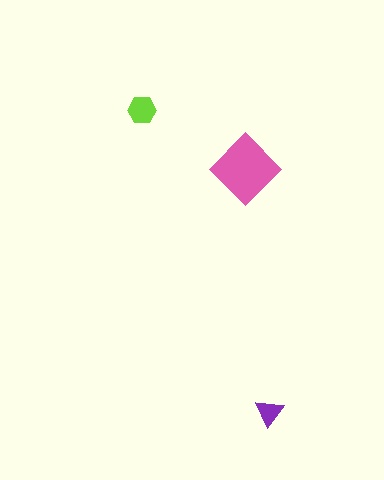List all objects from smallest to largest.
The purple triangle, the lime hexagon, the pink diamond.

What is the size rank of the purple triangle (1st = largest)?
3rd.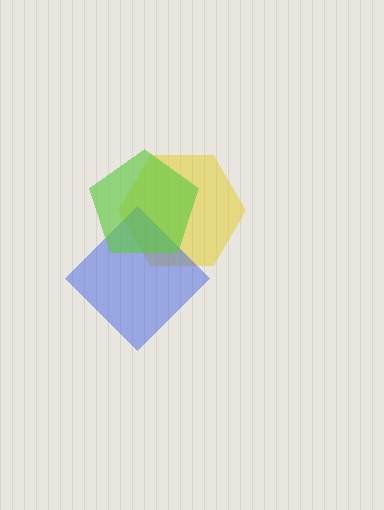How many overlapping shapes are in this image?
There are 3 overlapping shapes in the image.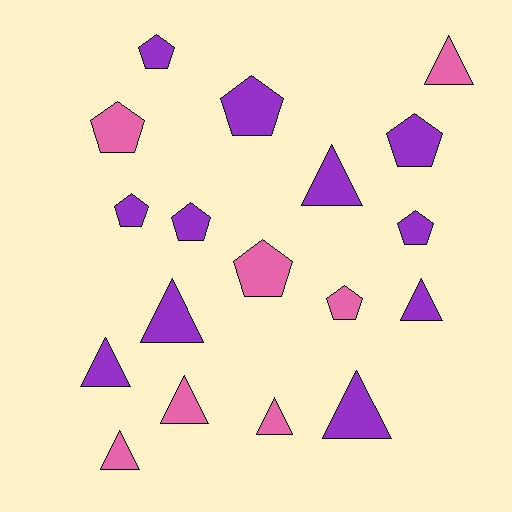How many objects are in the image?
There are 18 objects.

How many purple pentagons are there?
There are 6 purple pentagons.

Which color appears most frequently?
Purple, with 11 objects.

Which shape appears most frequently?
Triangle, with 9 objects.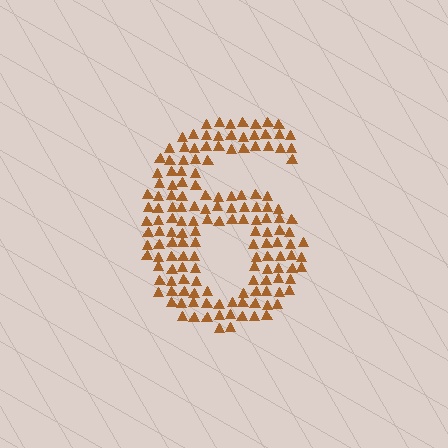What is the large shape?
The large shape is the digit 6.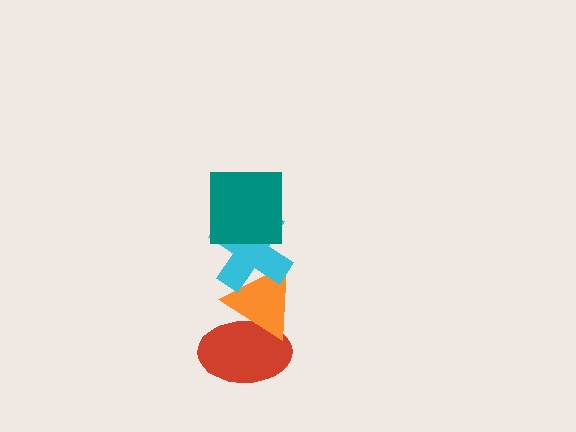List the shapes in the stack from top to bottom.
From top to bottom: the teal square, the cyan cross, the orange triangle, the red ellipse.